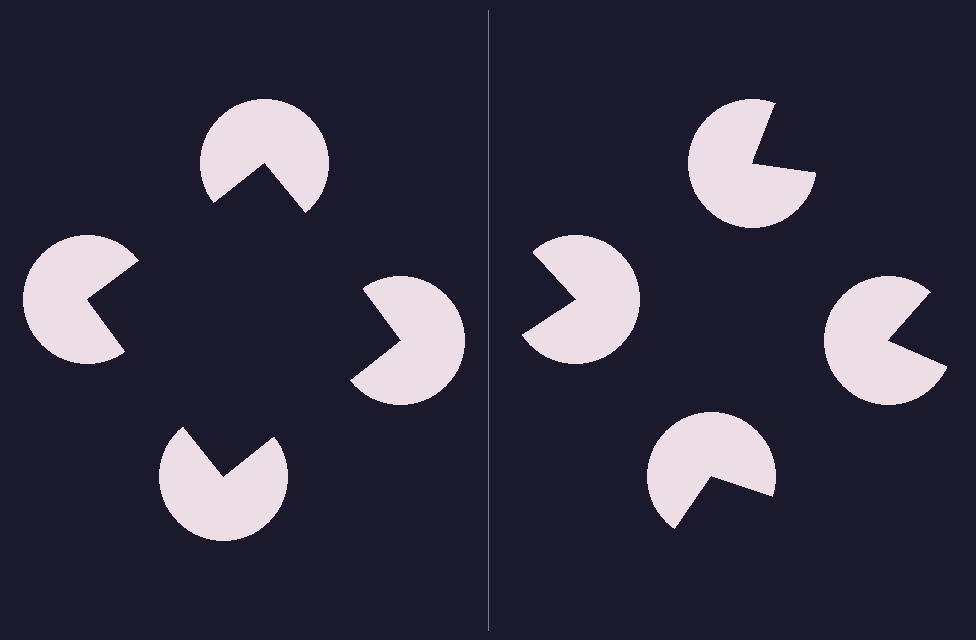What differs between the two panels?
The pac-man discs are positioned identically on both sides; only the wedge orientations differ. On the left they align to a square; on the right they are misaligned.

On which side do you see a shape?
An illusory square appears on the left side. On the right side the wedge cuts are rotated, so no coherent shape forms.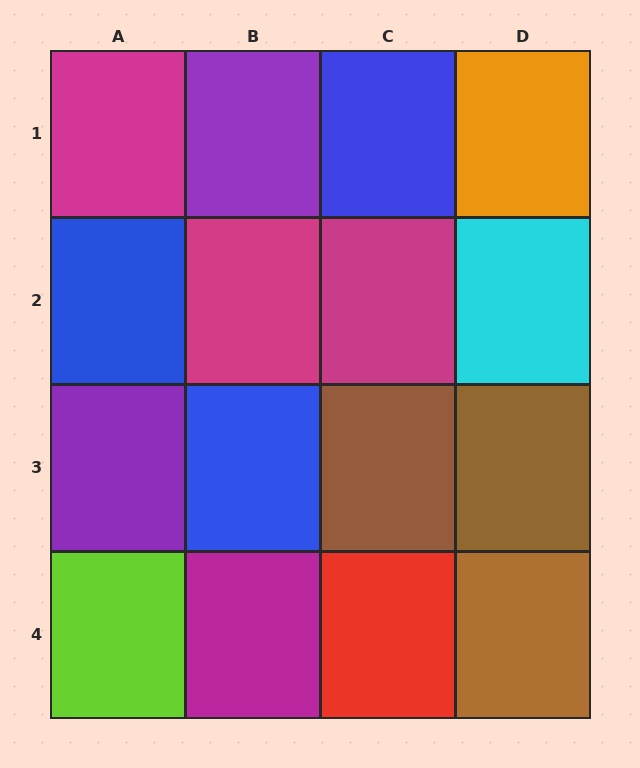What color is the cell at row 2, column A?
Blue.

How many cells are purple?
2 cells are purple.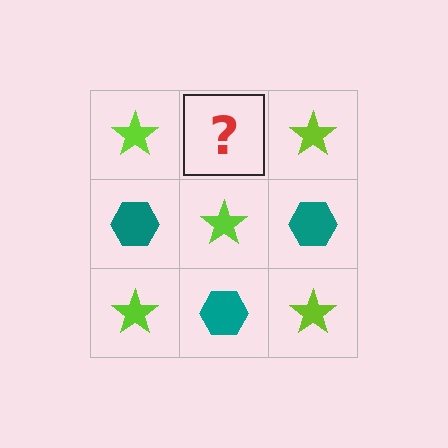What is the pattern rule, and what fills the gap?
The rule is that it alternates lime star and teal hexagon in a checkerboard pattern. The gap should be filled with a teal hexagon.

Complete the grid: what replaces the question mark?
The question mark should be replaced with a teal hexagon.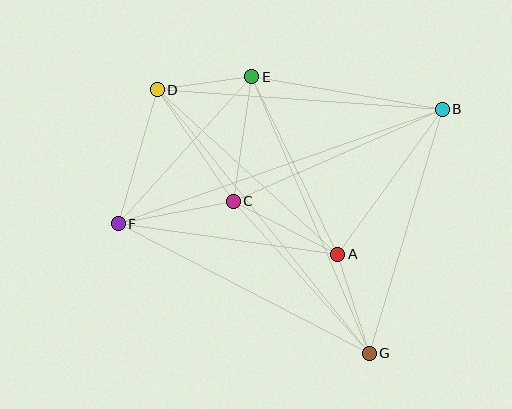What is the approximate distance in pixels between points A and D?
The distance between A and D is approximately 244 pixels.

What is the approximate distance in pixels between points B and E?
The distance between B and E is approximately 193 pixels.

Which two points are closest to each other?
Points D and E are closest to each other.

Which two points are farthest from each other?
Points B and F are farthest from each other.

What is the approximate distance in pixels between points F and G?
The distance between F and G is approximately 282 pixels.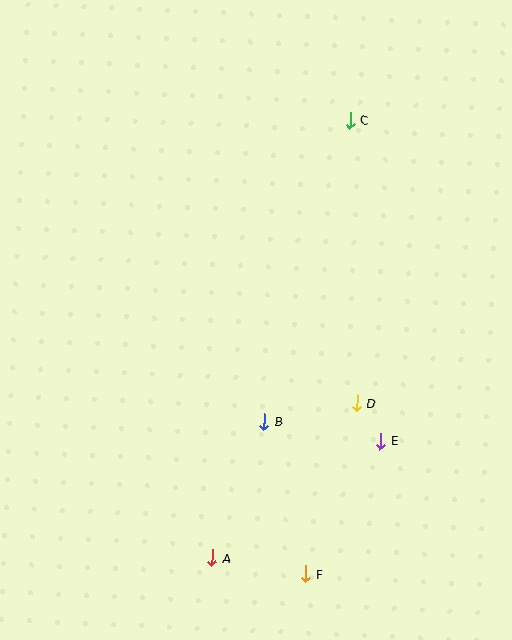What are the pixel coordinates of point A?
Point A is at (213, 558).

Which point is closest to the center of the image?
Point B at (264, 422) is closest to the center.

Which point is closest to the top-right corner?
Point C is closest to the top-right corner.